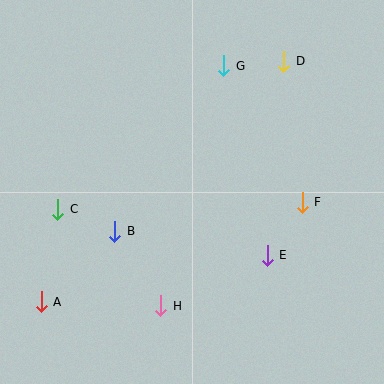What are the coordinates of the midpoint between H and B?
The midpoint between H and B is at (138, 269).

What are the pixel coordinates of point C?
Point C is at (58, 209).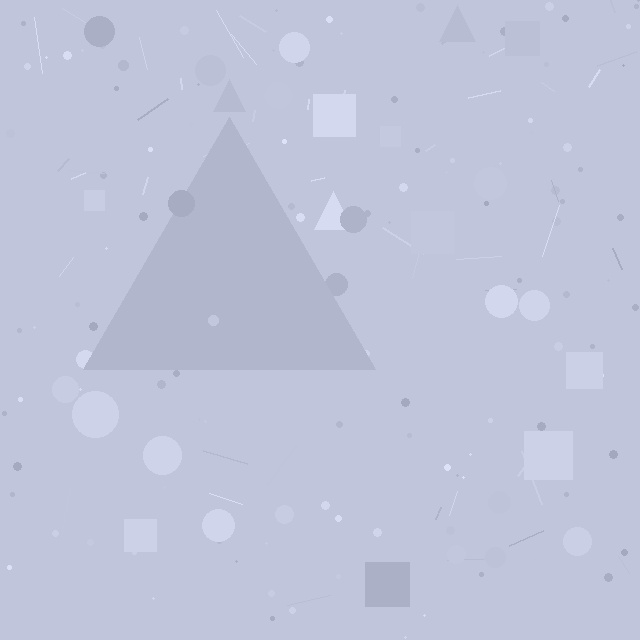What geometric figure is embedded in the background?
A triangle is embedded in the background.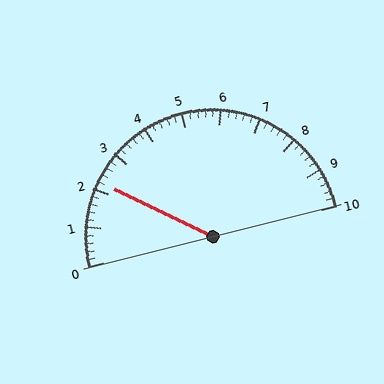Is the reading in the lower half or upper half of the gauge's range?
The reading is in the lower half of the range (0 to 10).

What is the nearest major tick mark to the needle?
The nearest major tick mark is 2.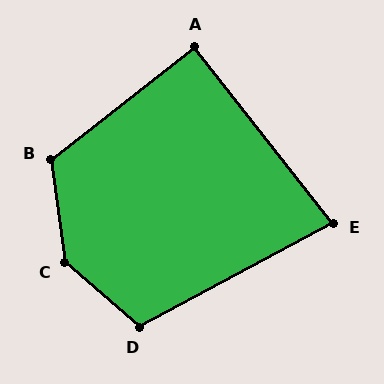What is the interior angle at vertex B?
Approximately 120 degrees (obtuse).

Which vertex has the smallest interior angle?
E, at approximately 80 degrees.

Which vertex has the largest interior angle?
C, at approximately 139 degrees.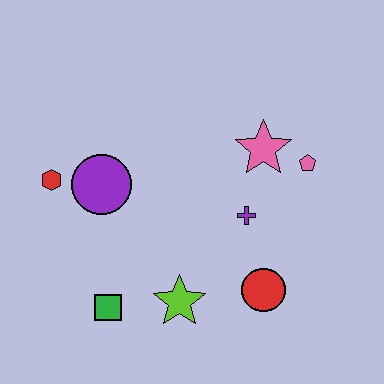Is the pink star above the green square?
Yes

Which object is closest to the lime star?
The green square is closest to the lime star.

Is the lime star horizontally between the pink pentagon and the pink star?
No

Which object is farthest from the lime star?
The pink pentagon is farthest from the lime star.